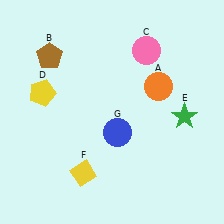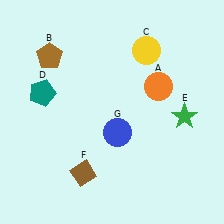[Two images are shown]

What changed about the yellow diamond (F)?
In Image 1, F is yellow. In Image 2, it changed to brown.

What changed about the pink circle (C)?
In Image 1, C is pink. In Image 2, it changed to yellow.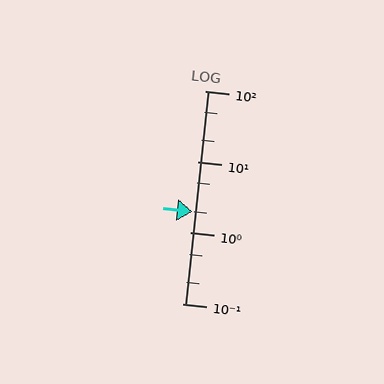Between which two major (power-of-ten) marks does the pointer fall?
The pointer is between 1 and 10.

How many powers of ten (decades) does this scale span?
The scale spans 3 decades, from 0.1 to 100.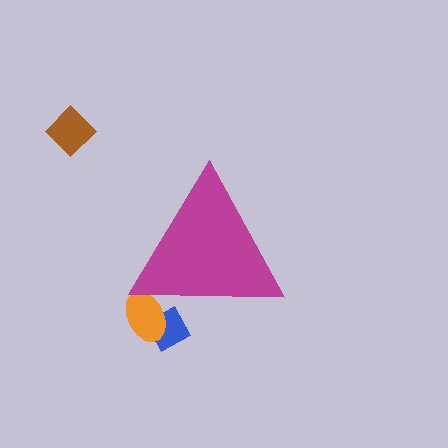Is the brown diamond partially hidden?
No, the brown diamond is fully visible.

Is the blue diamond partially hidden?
Yes, the blue diamond is partially hidden behind the magenta triangle.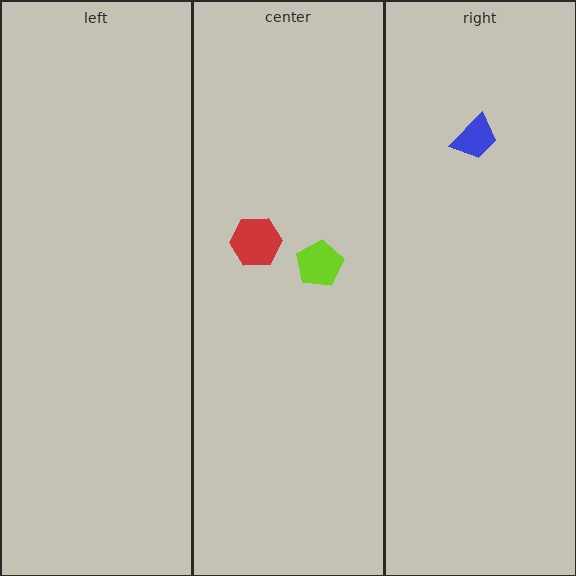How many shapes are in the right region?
1.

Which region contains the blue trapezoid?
The right region.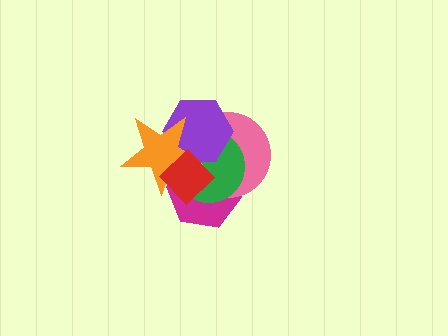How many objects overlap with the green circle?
5 objects overlap with the green circle.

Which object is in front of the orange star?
The red diamond is in front of the orange star.